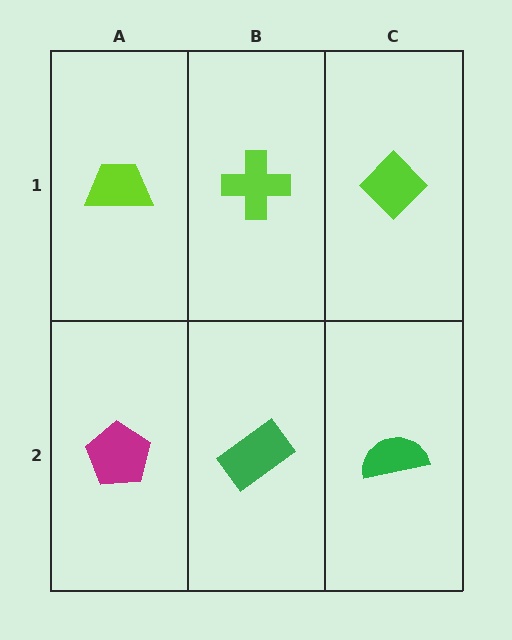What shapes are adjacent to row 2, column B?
A lime cross (row 1, column B), a magenta pentagon (row 2, column A), a green semicircle (row 2, column C).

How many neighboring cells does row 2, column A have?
2.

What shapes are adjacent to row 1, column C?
A green semicircle (row 2, column C), a lime cross (row 1, column B).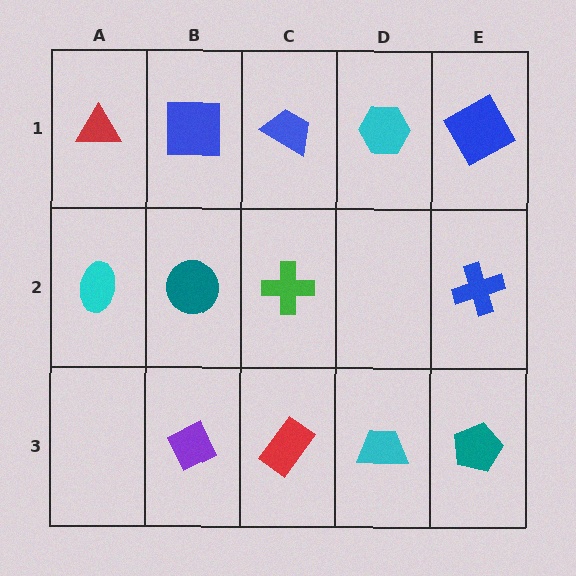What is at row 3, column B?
A purple diamond.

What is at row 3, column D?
A cyan trapezoid.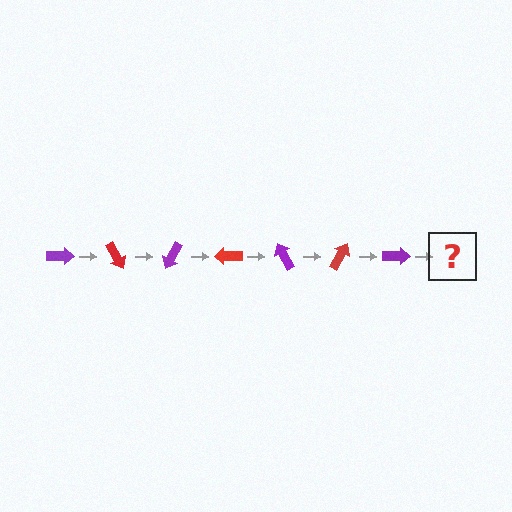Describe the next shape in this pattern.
It should be a red arrow, rotated 420 degrees from the start.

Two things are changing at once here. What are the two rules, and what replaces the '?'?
The two rules are that it rotates 60 degrees each step and the color cycles through purple and red. The '?' should be a red arrow, rotated 420 degrees from the start.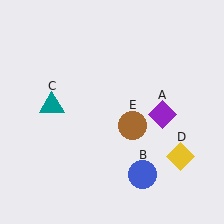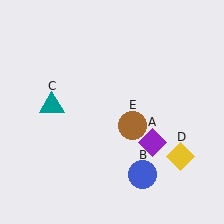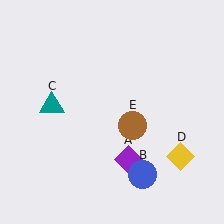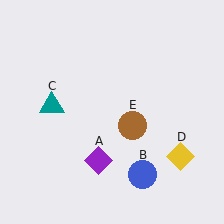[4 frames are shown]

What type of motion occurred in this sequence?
The purple diamond (object A) rotated clockwise around the center of the scene.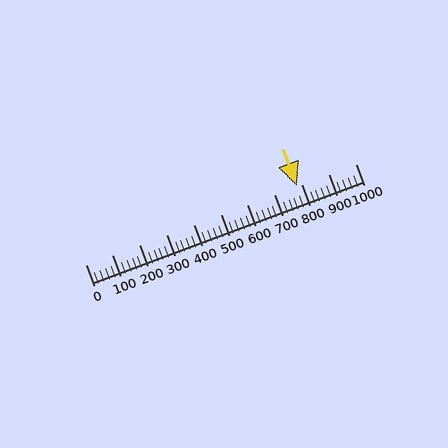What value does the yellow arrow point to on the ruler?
The yellow arrow points to approximately 784.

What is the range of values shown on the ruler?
The ruler shows values from 0 to 1000.